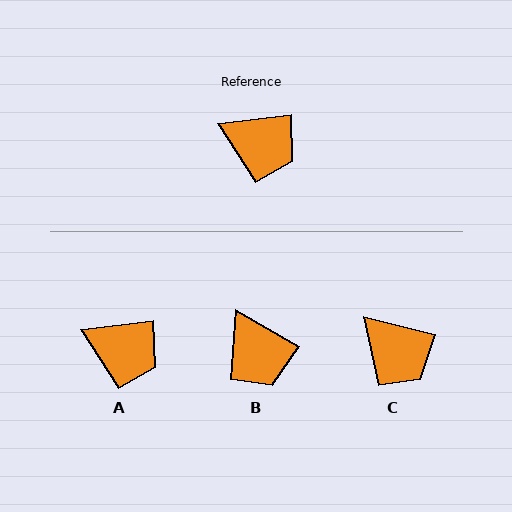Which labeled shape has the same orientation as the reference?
A.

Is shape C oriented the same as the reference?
No, it is off by about 21 degrees.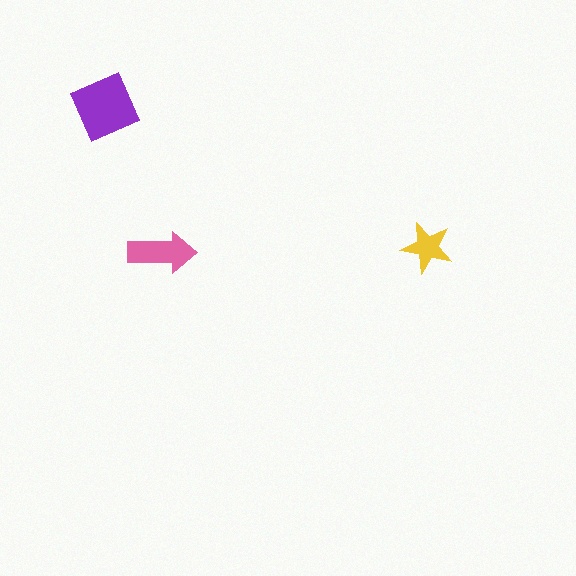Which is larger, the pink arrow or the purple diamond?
The purple diamond.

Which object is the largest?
The purple diamond.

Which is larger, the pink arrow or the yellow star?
The pink arrow.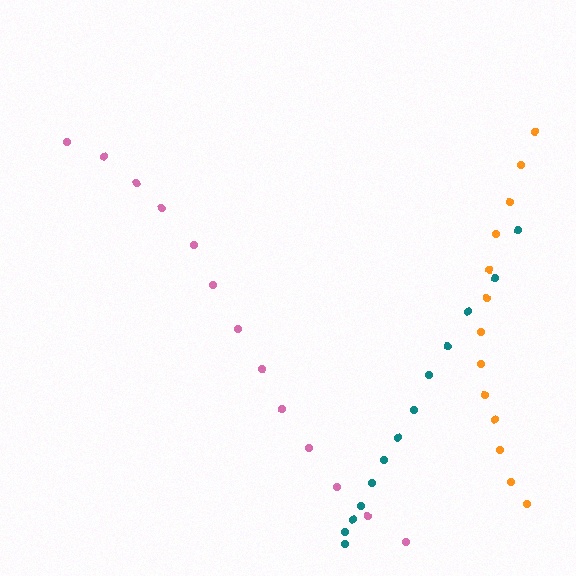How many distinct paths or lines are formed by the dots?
There are 3 distinct paths.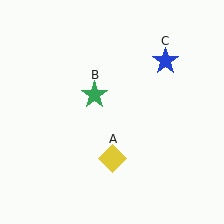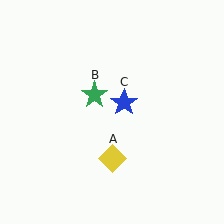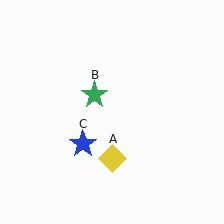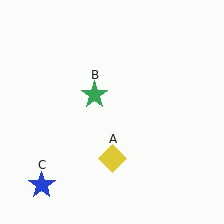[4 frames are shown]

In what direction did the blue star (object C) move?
The blue star (object C) moved down and to the left.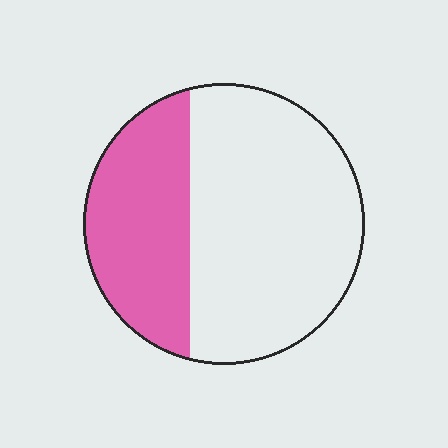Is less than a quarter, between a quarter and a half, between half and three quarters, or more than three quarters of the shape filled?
Between a quarter and a half.